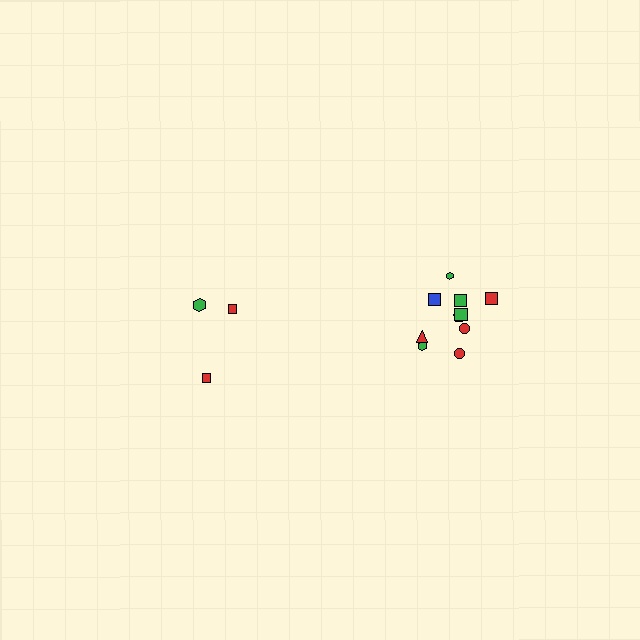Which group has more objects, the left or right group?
The right group.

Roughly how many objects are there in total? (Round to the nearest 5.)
Roughly 15 objects in total.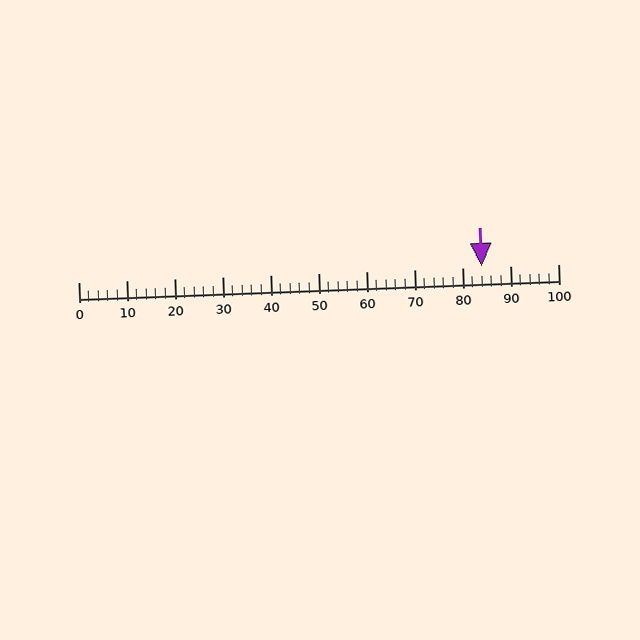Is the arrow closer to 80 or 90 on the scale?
The arrow is closer to 80.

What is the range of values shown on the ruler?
The ruler shows values from 0 to 100.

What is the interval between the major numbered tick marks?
The major tick marks are spaced 10 units apart.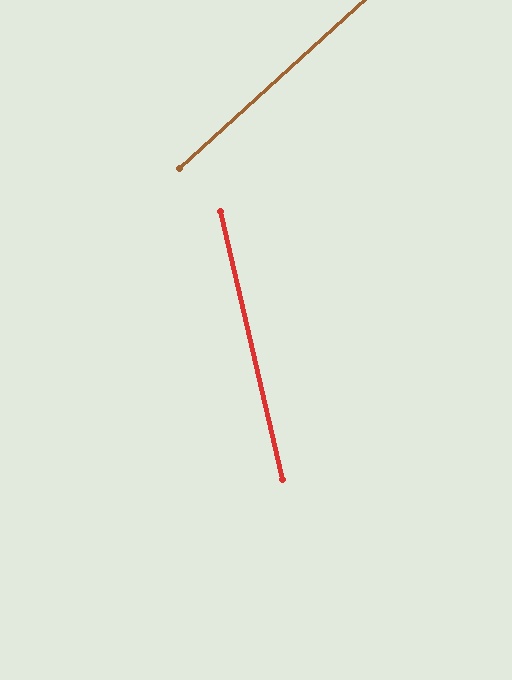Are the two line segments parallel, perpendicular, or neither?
Neither parallel nor perpendicular — they differ by about 60°.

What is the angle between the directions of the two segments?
Approximately 60 degrees.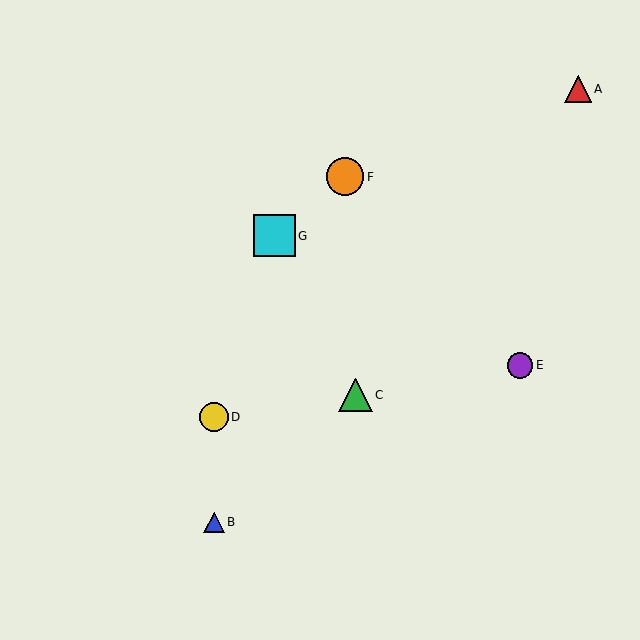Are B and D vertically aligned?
Yes, both are at x≈214.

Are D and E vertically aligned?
No, D is at x≈214 and E is at x≈520.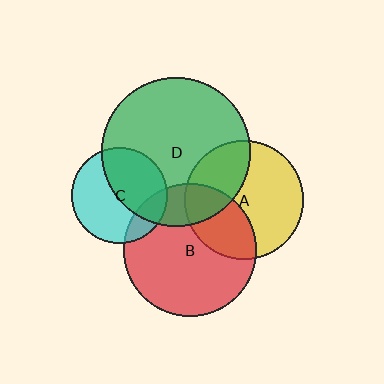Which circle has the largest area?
Circle D (green).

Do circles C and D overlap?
Yes.